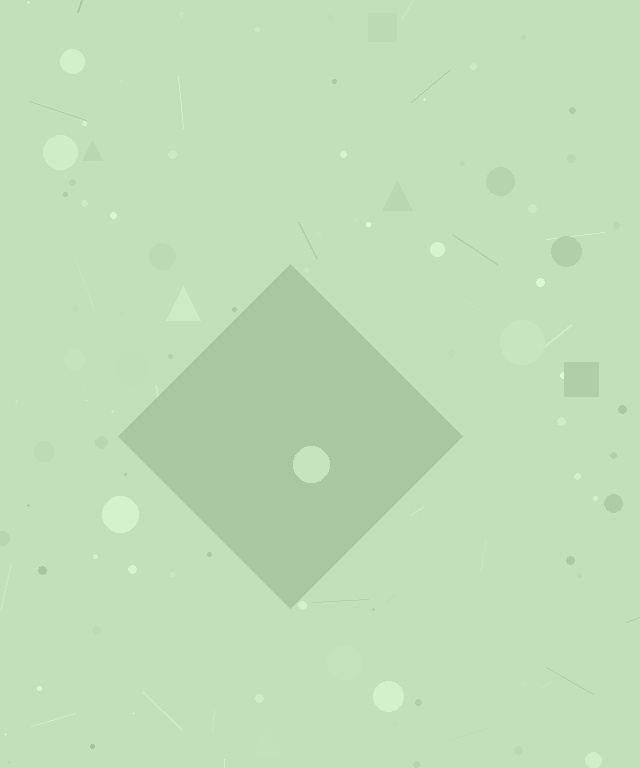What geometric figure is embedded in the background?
A diamond is embedded in the background.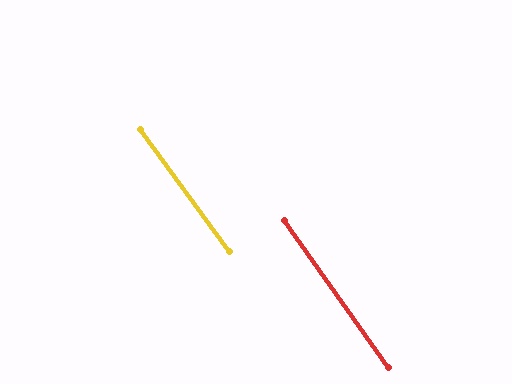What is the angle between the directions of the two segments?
Approximately 1 degree.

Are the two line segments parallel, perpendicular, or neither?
Parallel — their directions differ by only 0.6°.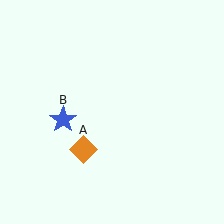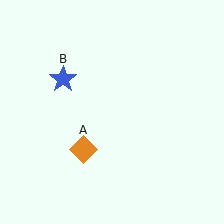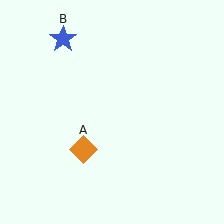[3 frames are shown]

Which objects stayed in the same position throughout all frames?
Orange diamond (object A) remained stationary.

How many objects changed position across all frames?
1 object changed position: blue star (object B).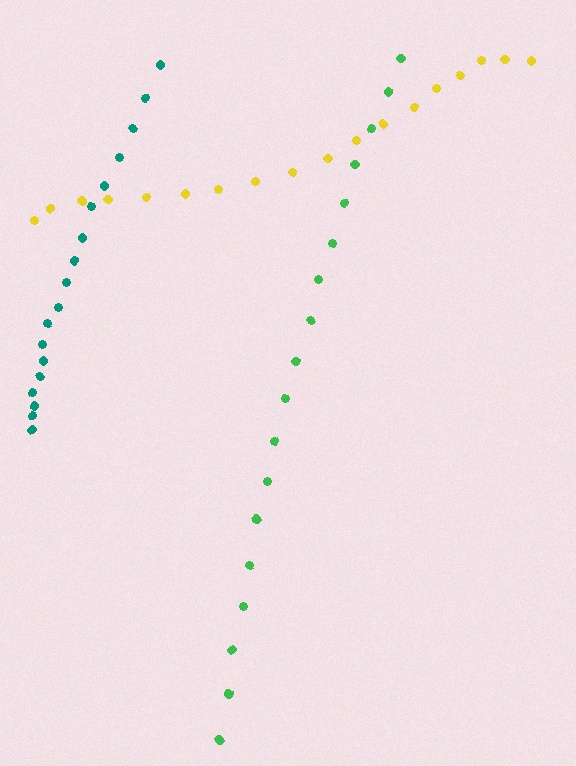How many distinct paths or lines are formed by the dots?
There are 3 distinct paths.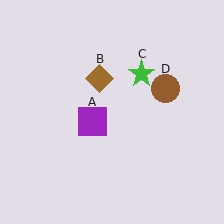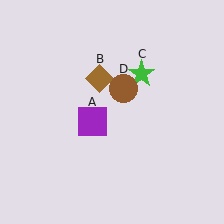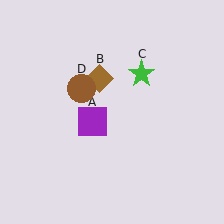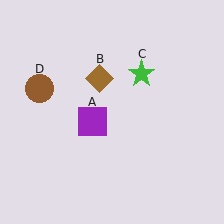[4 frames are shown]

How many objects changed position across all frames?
1 object changed position: brown circle (object D).